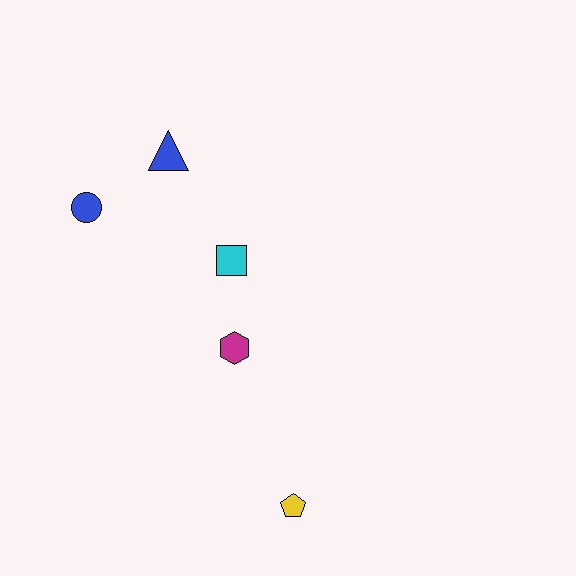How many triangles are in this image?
There is 1 triangle.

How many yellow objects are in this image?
There is 1 yellow object.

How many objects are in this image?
There are 5 objects.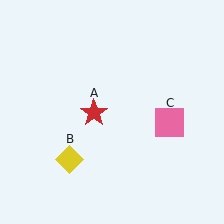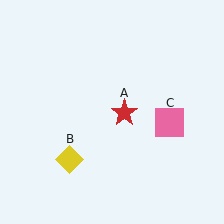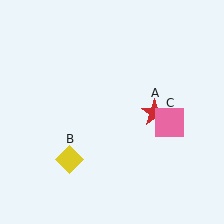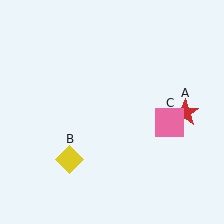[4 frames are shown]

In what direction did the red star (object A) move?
The red star (object A) moved right.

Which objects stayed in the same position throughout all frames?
Yellow diamond (object B) and pink square (object C) remained stationary.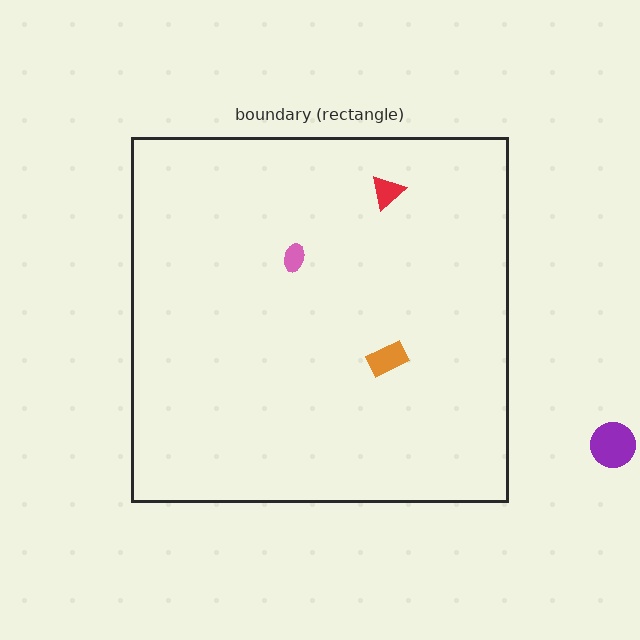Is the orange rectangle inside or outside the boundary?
Inside.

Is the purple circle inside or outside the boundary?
Outside.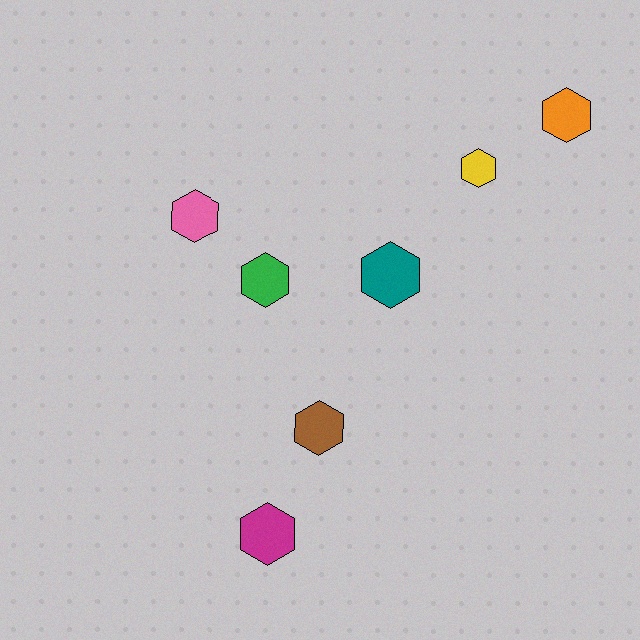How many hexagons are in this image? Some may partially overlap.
There are 7 hexagons.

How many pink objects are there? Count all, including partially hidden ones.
There is 1 pink object.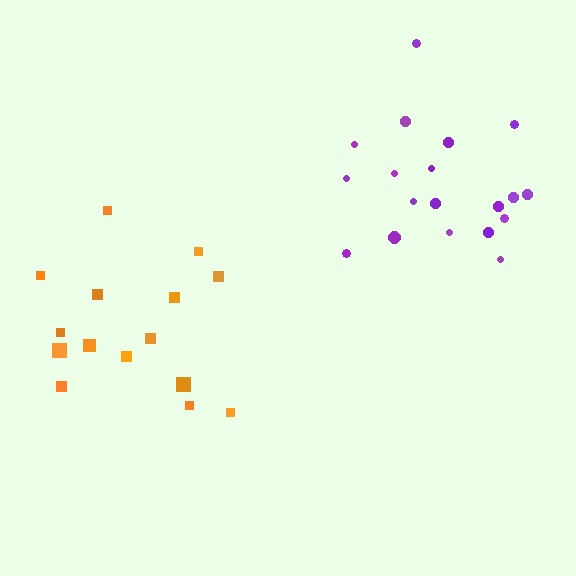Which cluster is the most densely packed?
Purple.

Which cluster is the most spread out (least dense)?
Orange.